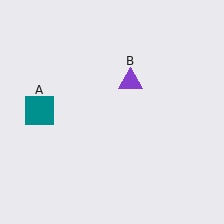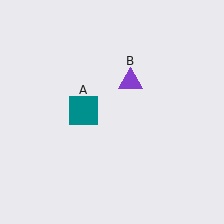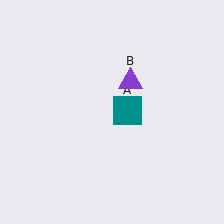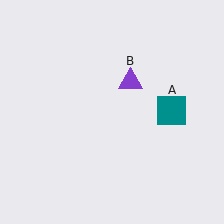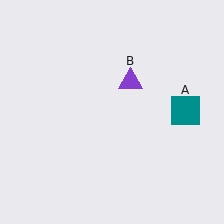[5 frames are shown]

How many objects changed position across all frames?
1 object changed position: teal square (object A).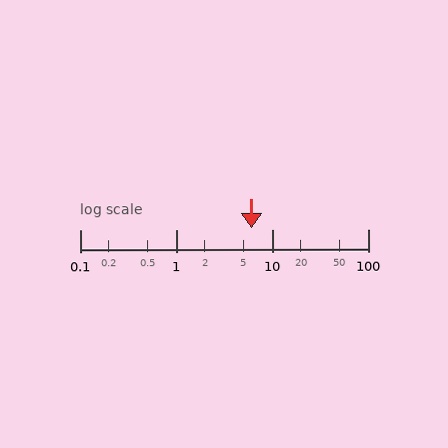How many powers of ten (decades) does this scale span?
The scale spans 3 decades, from 0.1 to 100.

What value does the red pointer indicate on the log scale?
The pointer indicates approximately 6.1.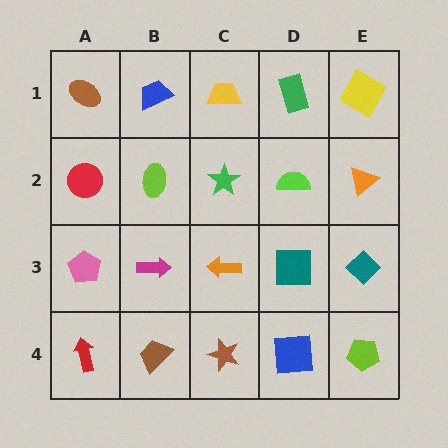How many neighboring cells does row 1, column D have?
3.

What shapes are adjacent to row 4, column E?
A teal diamond (row 3, column E), a blue square (row 4, column D).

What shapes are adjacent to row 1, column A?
A red circle (row 2, column A), a blue trapezoid (row 1, column B).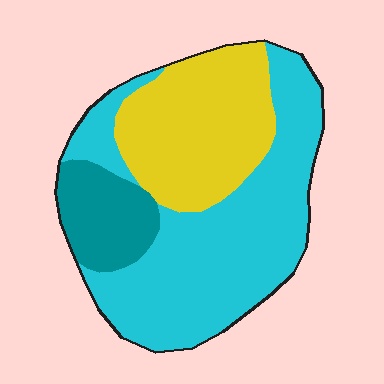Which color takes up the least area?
Teal, at roughly 15%.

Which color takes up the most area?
Cyan, at roughly 55%.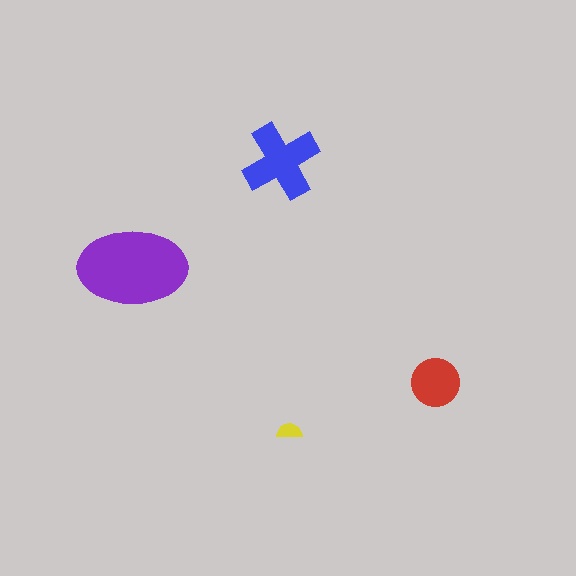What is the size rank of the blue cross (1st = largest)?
2nd.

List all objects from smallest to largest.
The yellow semicircle, the red circle, the blue cross, the purple ellipse.